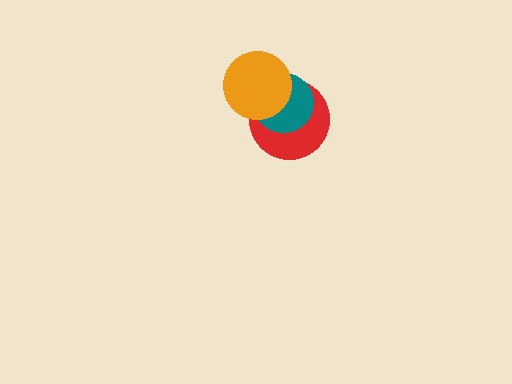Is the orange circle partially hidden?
No, no other shape covers it.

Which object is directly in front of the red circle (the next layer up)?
The teal circle is directly in front of the red circle.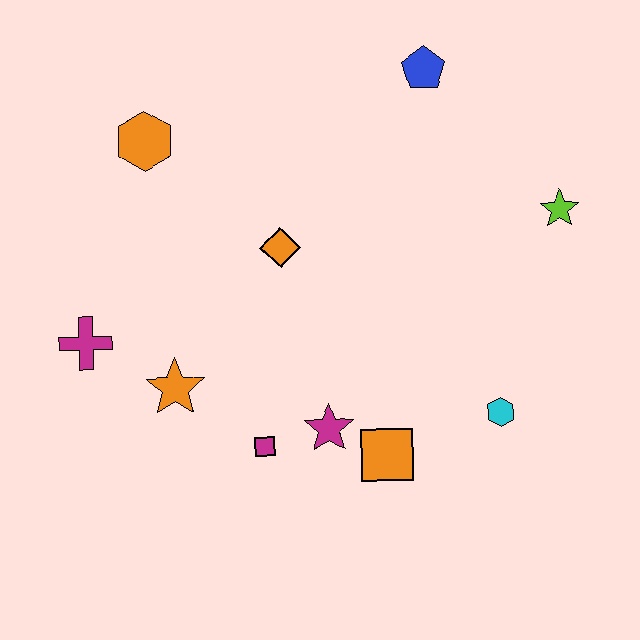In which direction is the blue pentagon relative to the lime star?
The blue pentagon is above the lime star.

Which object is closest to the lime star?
The blue pentagon is closest to the lime star.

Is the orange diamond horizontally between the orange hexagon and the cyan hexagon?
Yes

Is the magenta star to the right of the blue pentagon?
No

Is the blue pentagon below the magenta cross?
No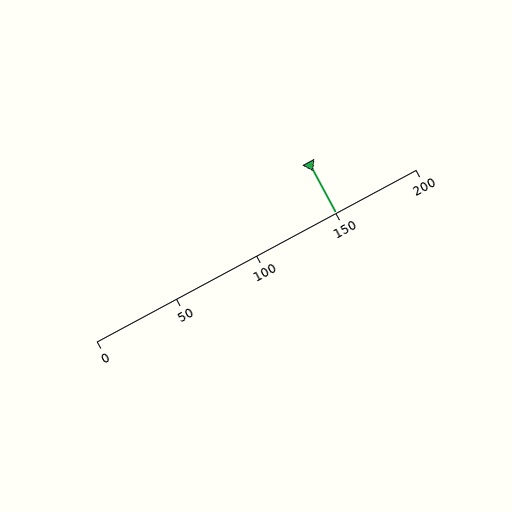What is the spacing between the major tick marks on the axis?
The major ticks are spaced 50 apart.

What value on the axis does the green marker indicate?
The marker indicates approximately 150.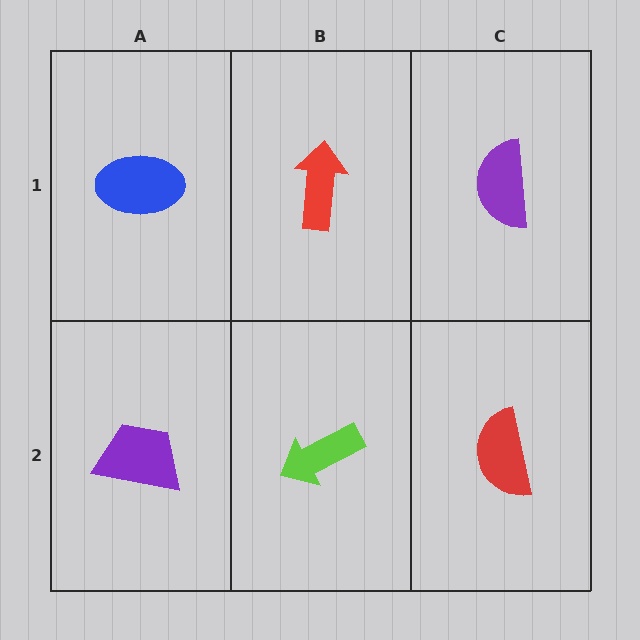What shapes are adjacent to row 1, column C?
A red semicircle (row 2, column C), a red arrow (row 1, column B).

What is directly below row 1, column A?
A purple trapezoid.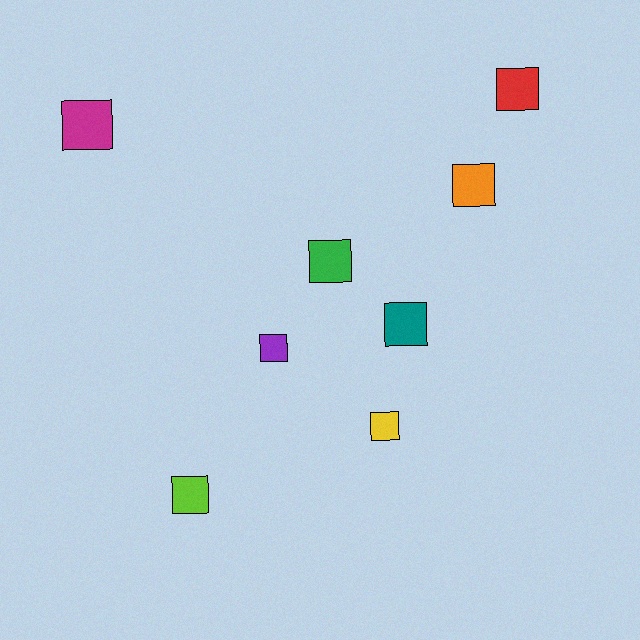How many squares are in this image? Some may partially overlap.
There are 8 squares.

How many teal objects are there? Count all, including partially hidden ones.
There is 1 teal object.